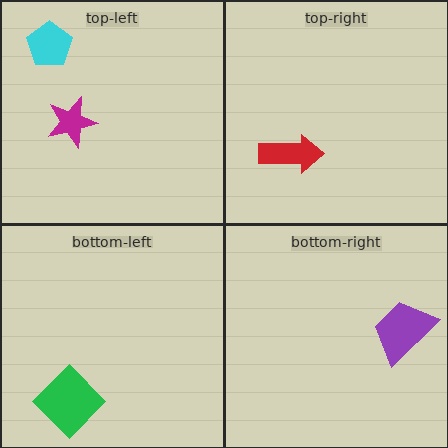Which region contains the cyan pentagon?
The top-left region.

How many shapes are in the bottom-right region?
1.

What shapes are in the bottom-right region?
The purple trapezoid.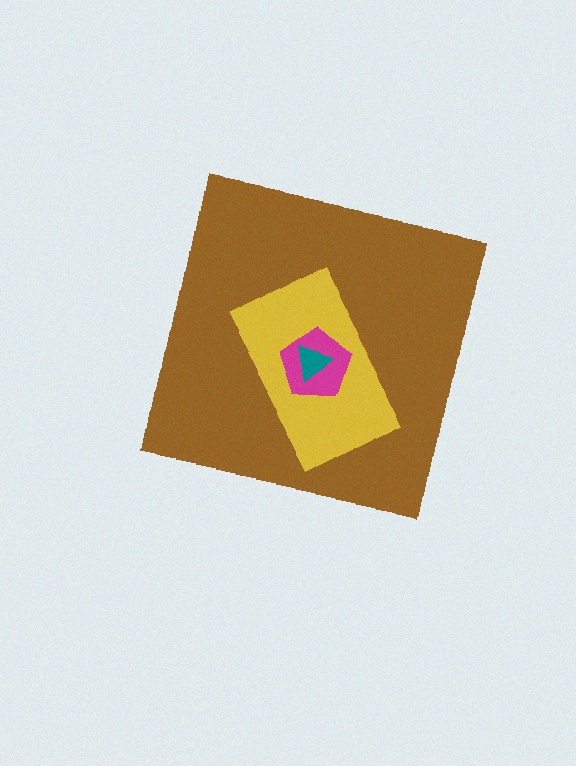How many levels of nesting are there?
4.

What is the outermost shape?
The brown square.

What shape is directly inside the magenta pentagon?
The teal triangle.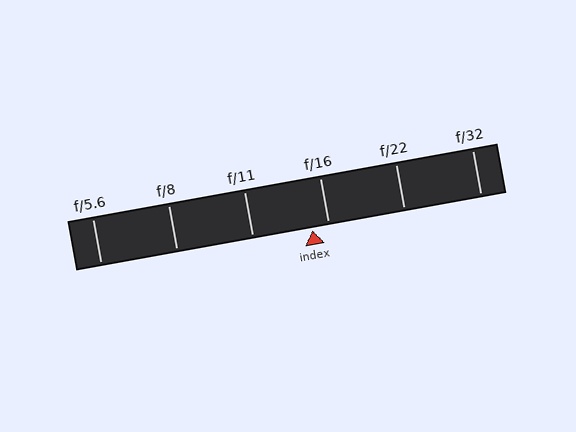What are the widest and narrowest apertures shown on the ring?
The widest aperture shown is f/5.6 and the narrowest is f/32.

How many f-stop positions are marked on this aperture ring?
There are 6 f-stop positions marked.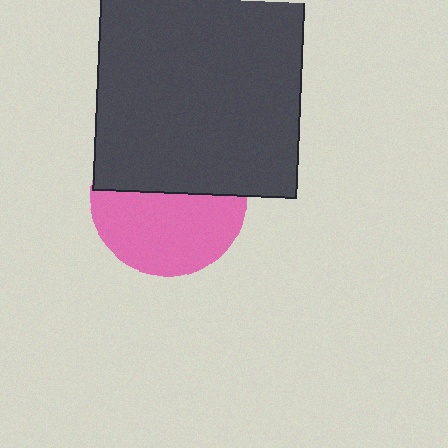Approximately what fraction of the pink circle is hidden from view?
Roughly 46% of the pink circle is hidden behind the dark gray square.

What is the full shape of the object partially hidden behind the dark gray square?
The partially hidden object is a pink circle.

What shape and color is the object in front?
The object in front is a dark gray square.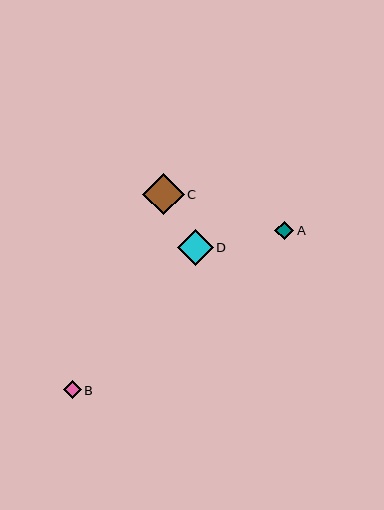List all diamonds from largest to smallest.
From largest to smallest: C, D, A, B.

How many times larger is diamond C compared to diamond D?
Diamond C is approximately 1.2 times the size of diamond D.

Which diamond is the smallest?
Diamond B is the smallest with a size of approximately 18 pixels.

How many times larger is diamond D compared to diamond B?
Diamond D is approximately 2.0 times the size of diamond B.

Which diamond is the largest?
Diamond C is the largest with a size of approximately 42 pixels.